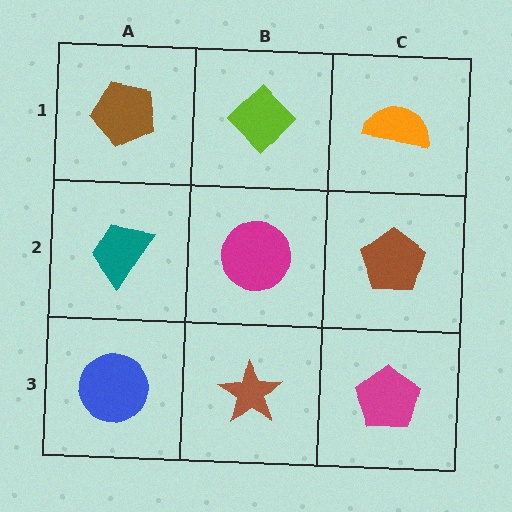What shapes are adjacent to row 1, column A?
A teal trapezoid (row 2, column A), a lime diamond (row 1, column B).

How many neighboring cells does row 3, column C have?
2.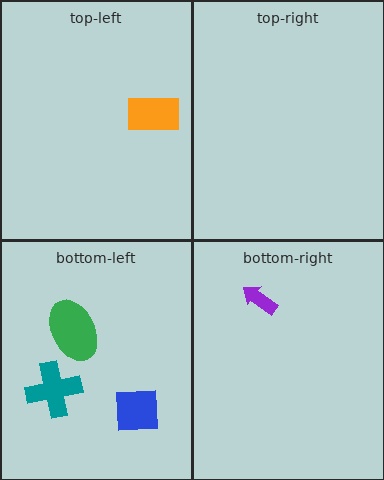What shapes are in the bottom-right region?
The purple arrow.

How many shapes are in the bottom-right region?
1.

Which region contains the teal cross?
The bottom-left region.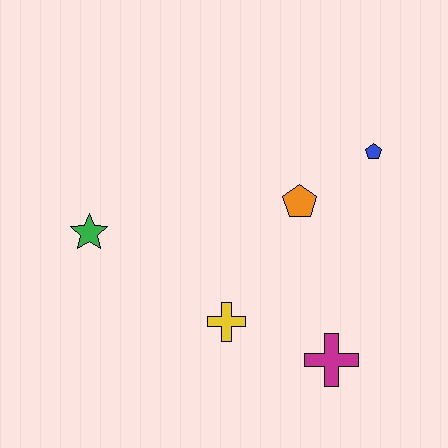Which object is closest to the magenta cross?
The yellow cross is closest to the magenta cross.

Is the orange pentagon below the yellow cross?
No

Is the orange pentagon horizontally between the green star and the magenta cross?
Yes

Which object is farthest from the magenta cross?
The green star is farthest from the magenta cross.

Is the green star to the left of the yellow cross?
Yes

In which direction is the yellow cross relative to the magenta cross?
The yellow cross is to the left of the magenta cross.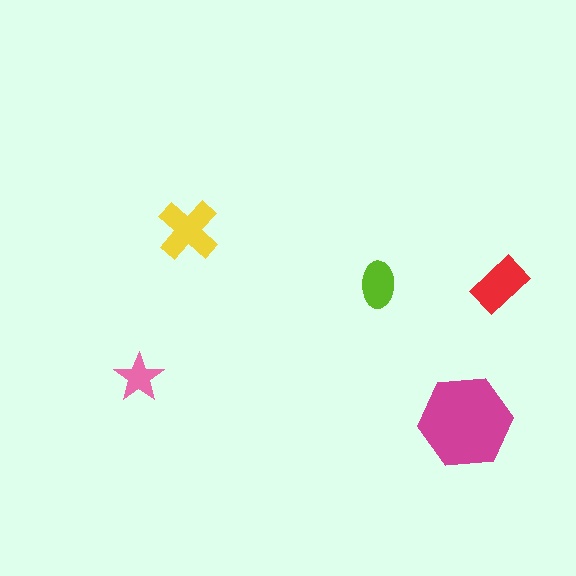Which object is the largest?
The magenta hexagon.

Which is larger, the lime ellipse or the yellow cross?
The yellow cross.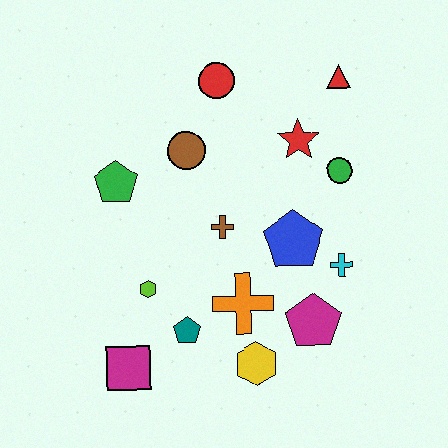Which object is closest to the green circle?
The red star is closest to the green circle.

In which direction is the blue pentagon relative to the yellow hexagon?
The blue pentagon is above the yellow hexagon.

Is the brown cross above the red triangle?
No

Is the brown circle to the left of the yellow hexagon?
Yes